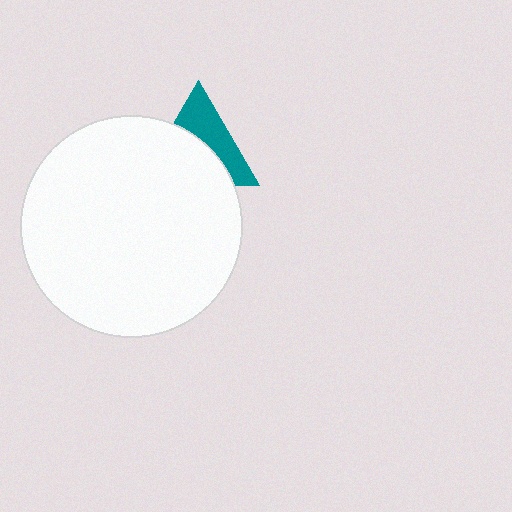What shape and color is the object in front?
The object in front is a white circle.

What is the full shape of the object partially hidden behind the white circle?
The partially hidden object is a teal triangle.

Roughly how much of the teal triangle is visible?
A small part of it is visible (roughly 45%).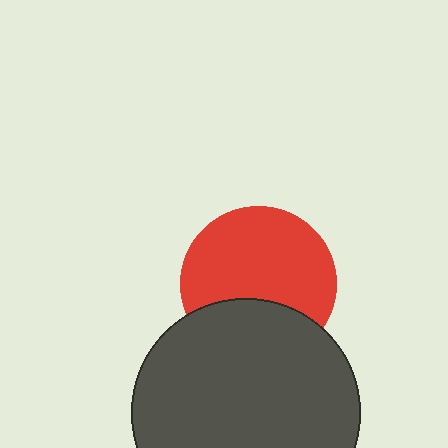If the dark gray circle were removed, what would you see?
You would see the complete red circle.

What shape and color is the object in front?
The object in front is a dark gray circle.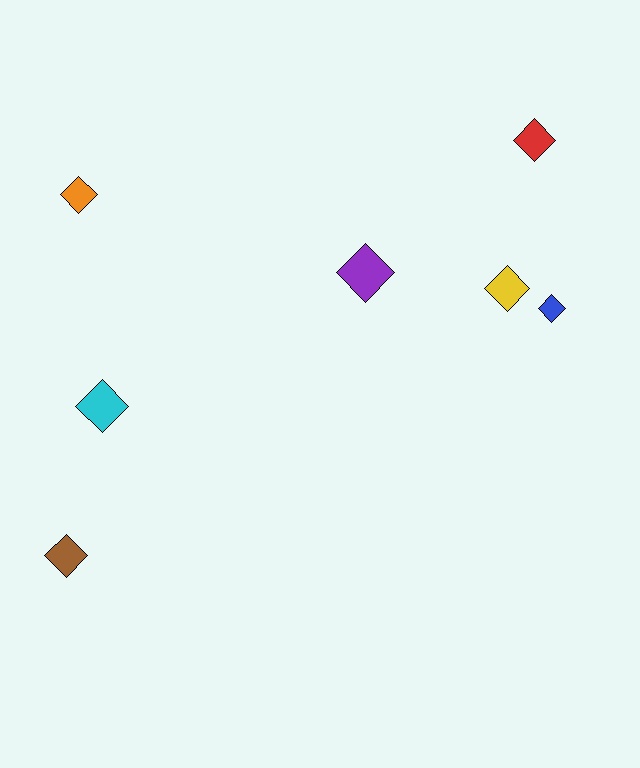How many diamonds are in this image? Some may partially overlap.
There are 7 diamonds.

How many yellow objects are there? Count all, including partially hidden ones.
There is 1 yellow object.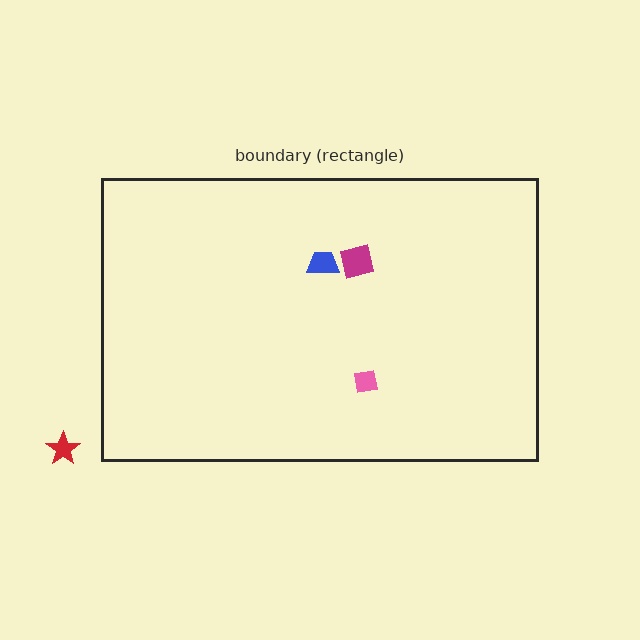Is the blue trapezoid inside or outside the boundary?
Inside.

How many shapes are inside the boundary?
3 inside, 1 outside.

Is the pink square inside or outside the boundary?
Inside.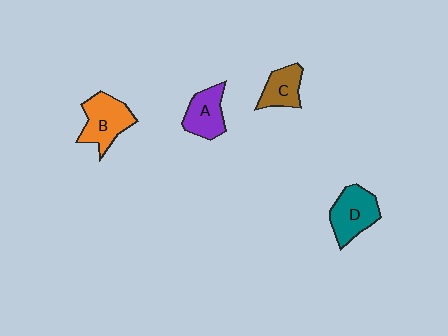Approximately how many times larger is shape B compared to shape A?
Approximately 1.3 times.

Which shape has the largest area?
Shape B (orange).